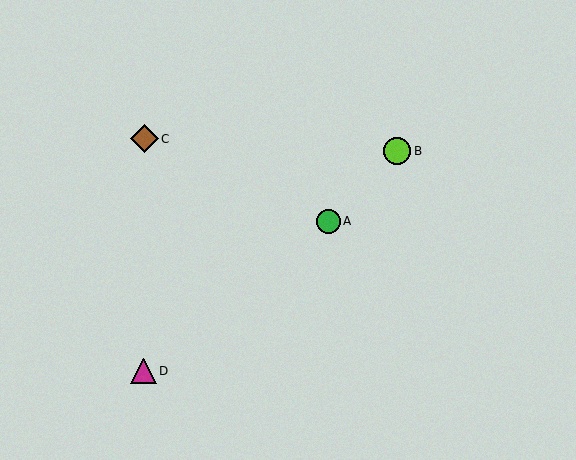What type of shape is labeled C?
Shape C is a brown diamond.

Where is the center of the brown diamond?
The center of the brown diamond is at (144, 139).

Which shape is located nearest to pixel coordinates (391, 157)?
The lime circle (labeled B) at (397, 151) is nearest to that location.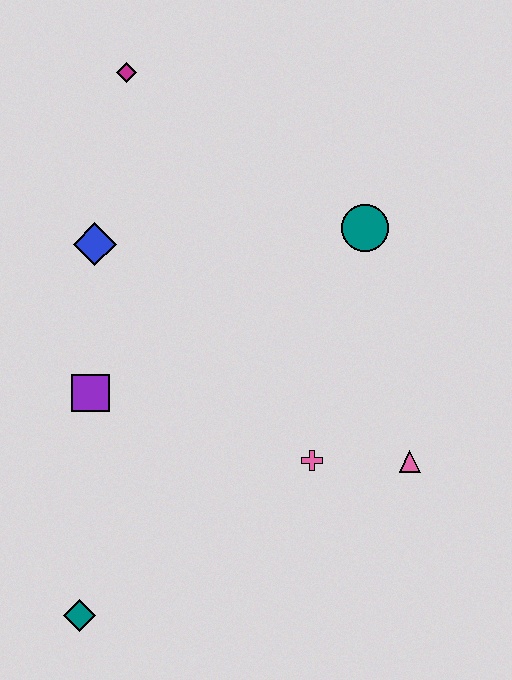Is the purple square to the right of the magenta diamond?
No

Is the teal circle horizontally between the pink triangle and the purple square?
Yes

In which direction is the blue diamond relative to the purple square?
The blue diamond is above the purple square.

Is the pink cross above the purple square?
No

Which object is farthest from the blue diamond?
The pink triangle is farthest from the blue diamond.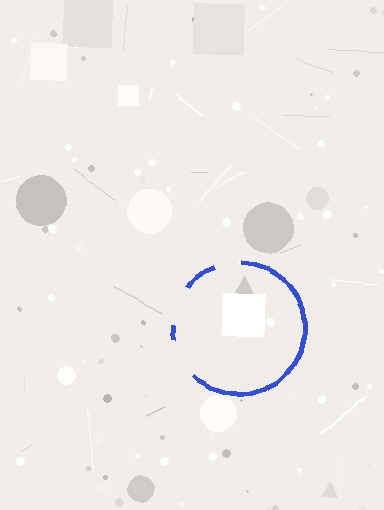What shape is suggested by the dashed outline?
The dashed outline suggests a circle.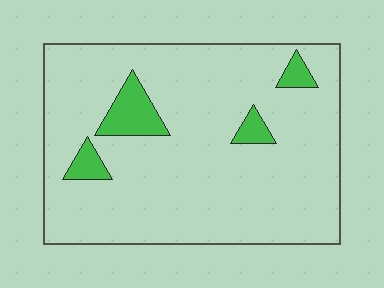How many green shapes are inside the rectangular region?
4.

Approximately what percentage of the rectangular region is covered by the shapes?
Approximately 10%.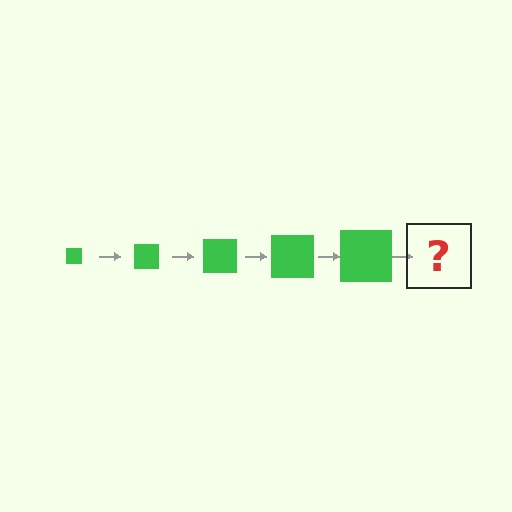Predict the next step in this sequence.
The next step is a green square, larger than the previous one.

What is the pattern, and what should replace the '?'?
The pattern is that the square gets progressively larger each step. The '?' should be a green square, larger than the previous one.